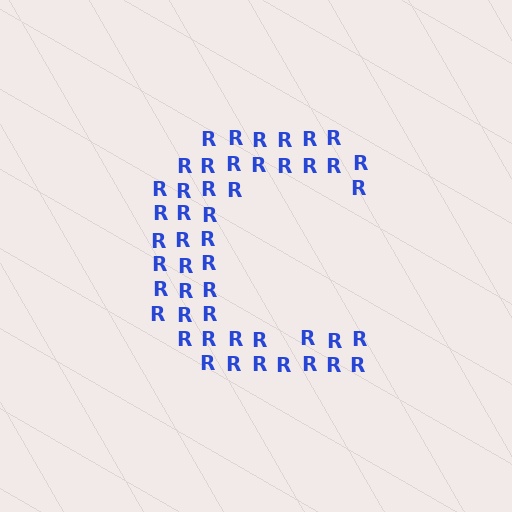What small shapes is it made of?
It is made of small letter R's.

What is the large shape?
The large shape is the letter C.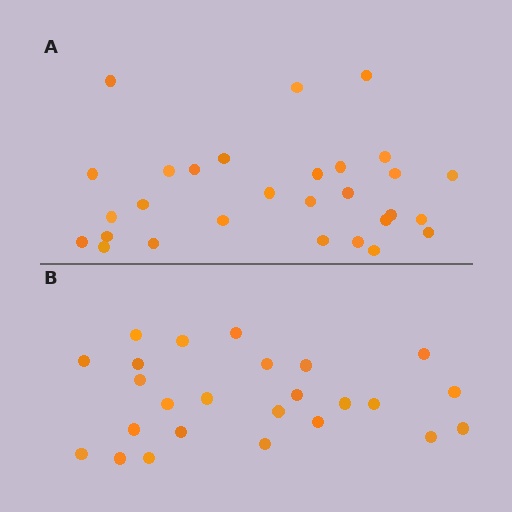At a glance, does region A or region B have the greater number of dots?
Region A (the top region) has more dots.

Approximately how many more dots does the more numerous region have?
Region A has about 4 more dots than region B.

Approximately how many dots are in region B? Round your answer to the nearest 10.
About 20 dots. (The exact count is 25, which rounds to 20.)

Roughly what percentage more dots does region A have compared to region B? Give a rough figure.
About 15% more.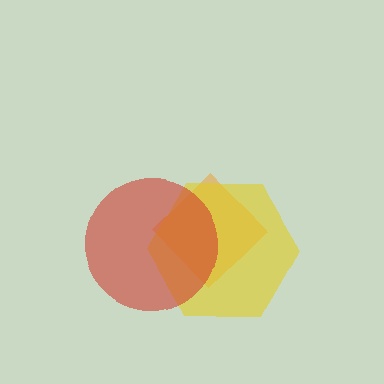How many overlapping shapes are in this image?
There are 3 overlapping shapes in the image.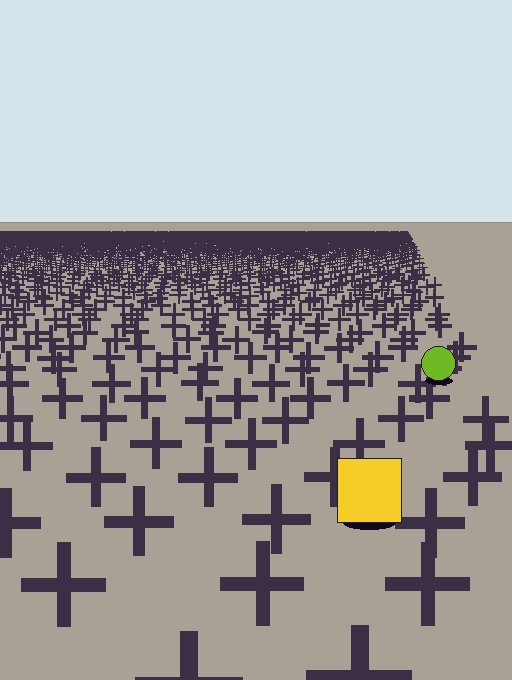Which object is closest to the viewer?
The yellow square is closest. The texture marks near it are larger and more spread out.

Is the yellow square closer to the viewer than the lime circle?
Yes. The yellow square is closer — you can tell from the texture gradient: the ground texture is coarser near it.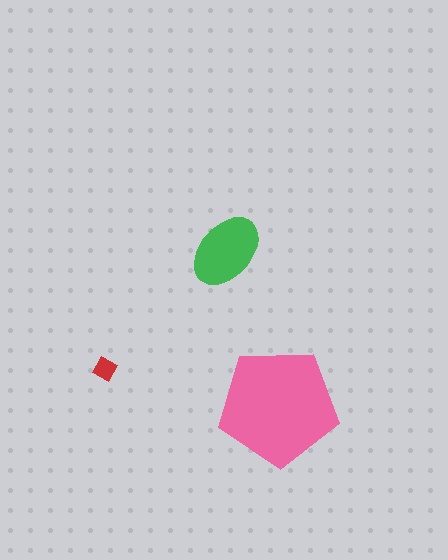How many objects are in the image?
There are 3 objects in the image.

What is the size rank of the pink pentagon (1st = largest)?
1st.